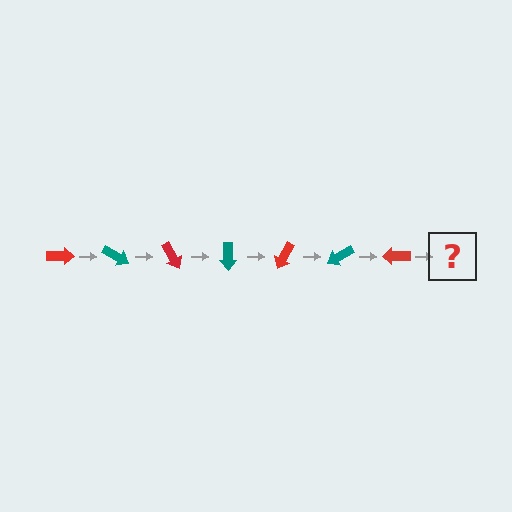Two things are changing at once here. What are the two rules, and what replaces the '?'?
The two rules are that it rotates 30 degrees each step and the color cycles through red and teal. The '?' should be a teal arrow, rotated 210 degrees from the start.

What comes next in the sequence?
The next element should be a teal arrow, rotated 210 degrees from the start.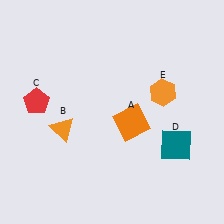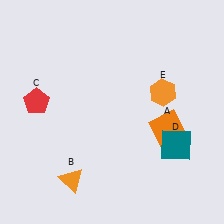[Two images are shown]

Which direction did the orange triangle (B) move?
The orange triangle (B) moved down.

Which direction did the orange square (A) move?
The orange square (A) moved right.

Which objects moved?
The objects that moved are: the orange square (A), the orange triangle (B).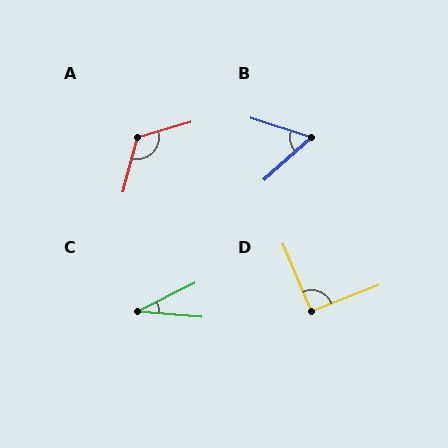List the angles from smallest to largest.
C (32°), B (59°), D (92°), A (121°).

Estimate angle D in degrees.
Approximately 92 degrees.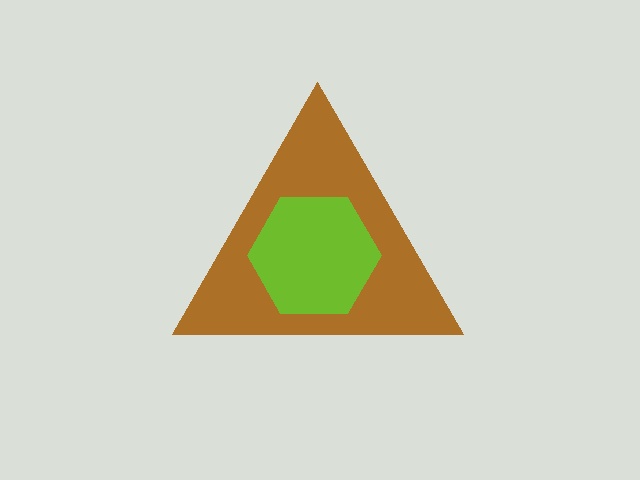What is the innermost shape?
The lime hexagon.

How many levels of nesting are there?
2.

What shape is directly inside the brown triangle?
The lime hexagon.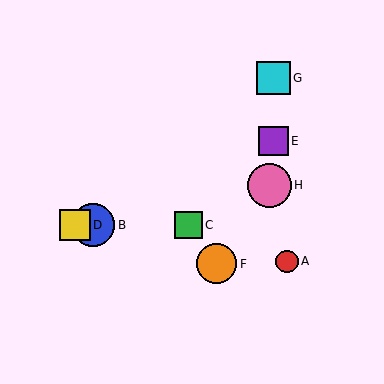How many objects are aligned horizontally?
3 objects (B, C, D) are aligned horizontally.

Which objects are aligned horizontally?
Objects B, C, D are aligned horizontally.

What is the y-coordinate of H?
Object H is at y≈185.